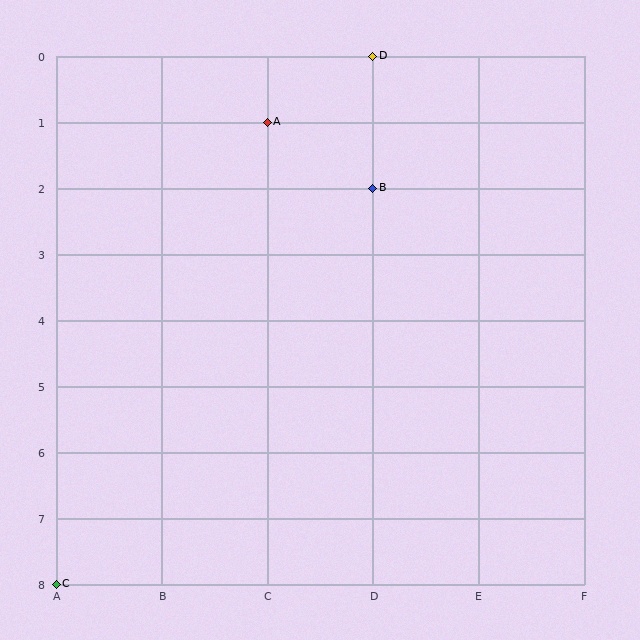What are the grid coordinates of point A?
Point A is at grid coordinates (C, 1).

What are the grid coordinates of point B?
Point B is at grid coordinates (D, 2).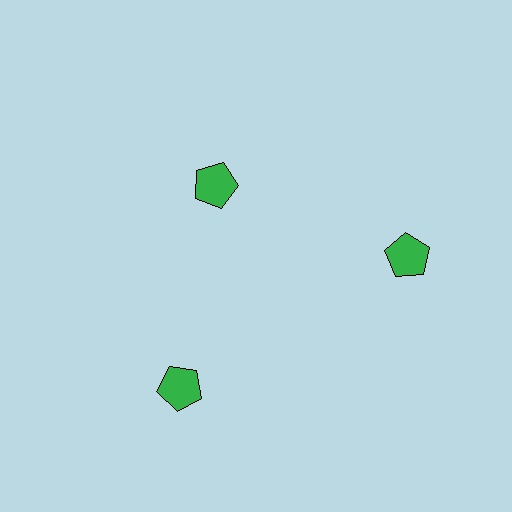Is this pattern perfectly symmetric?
No. The 3 green pentagons are arranged in a ring, but one element near the 11 o'clock position is pulled inward toward the center, breaking the 3-fold rotational symmetry.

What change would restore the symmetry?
The symmetry would be restored by moving it outward, back onto the ring so that all 3 pentagons sit at equal angles and equal distance from the center.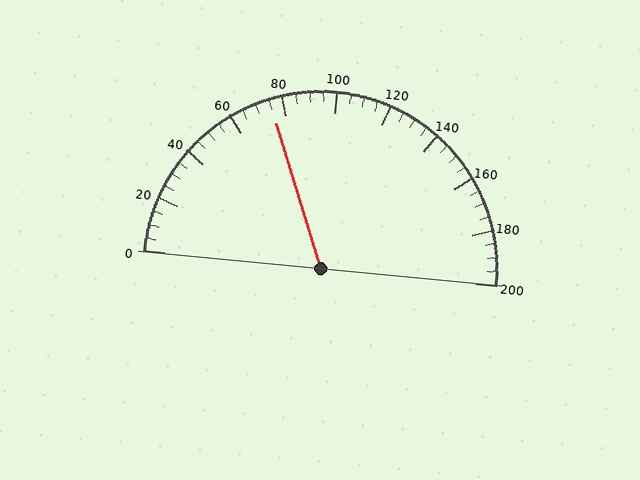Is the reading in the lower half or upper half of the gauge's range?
The reading is in the lower half of the range (0 to 200).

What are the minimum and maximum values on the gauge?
The gauge ranges from 0 to 200.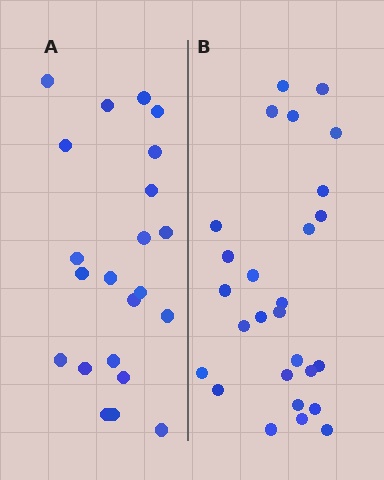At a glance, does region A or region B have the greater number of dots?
Region B (the right region) has more dots.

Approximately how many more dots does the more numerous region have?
Region B has about 5 more dots than region A.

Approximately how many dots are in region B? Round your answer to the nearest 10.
About 30 dots. (The exact count is 27, which rounds to 30.)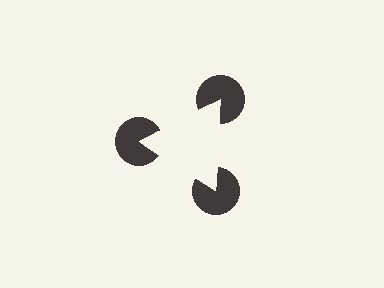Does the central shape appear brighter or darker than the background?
It typically appears slightly brighter than the background, even though no actual brightness change is drawn.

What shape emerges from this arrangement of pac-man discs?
An illusory triangle — its edges are inferred from the aligned wedge cuts in the pac-man discs, not physically drawn.